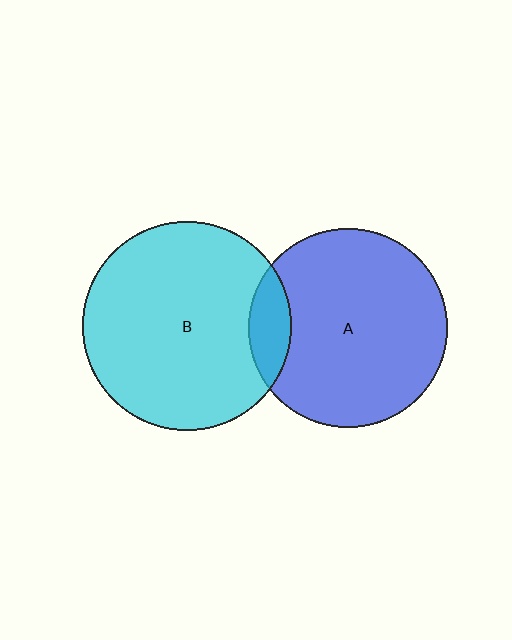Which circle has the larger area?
Circle B (cyan).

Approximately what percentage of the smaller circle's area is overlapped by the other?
Approximately 10%.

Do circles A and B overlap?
Yes.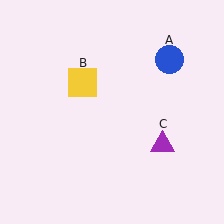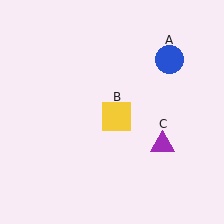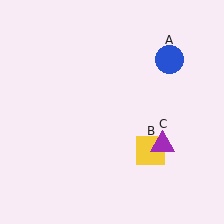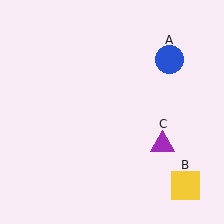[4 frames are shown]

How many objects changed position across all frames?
1 object changed position: yellow square (object B).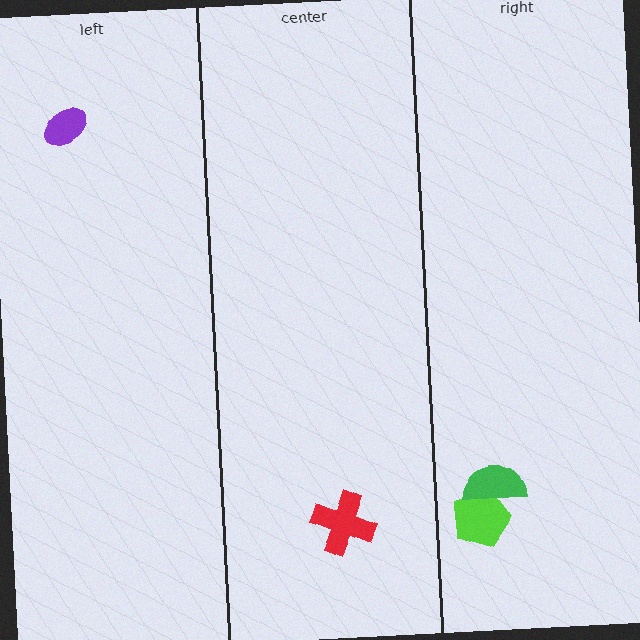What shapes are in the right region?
The lime pentagon, the green semicircle.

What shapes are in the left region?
The purple ellipse.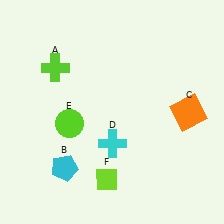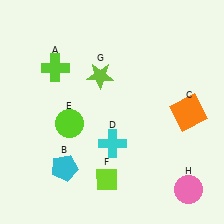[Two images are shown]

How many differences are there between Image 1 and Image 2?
There are 2 differences between the two images.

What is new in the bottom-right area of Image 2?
A pink circle (H) was added in the bottom-right area of Image 2.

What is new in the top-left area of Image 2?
A lime star (G) was added in the top-left area of Image 2.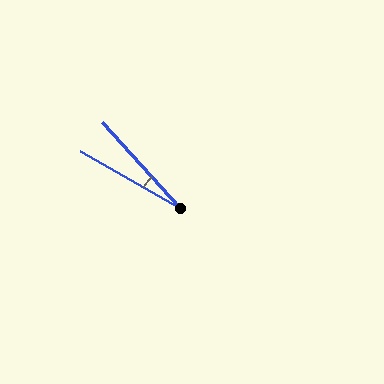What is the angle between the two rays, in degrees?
Approximately 18 degrees.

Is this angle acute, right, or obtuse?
It is acute.